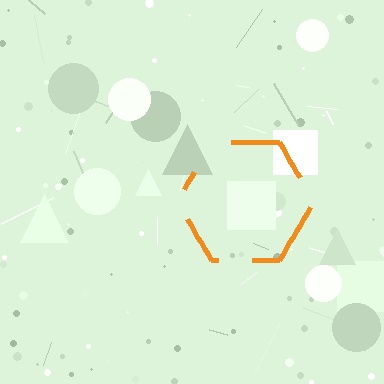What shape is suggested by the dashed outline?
The dashed outline suggests a hexagon.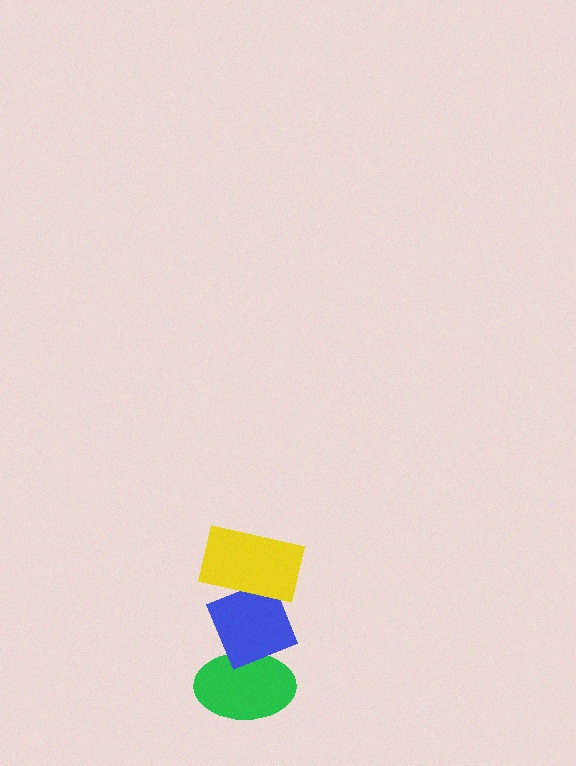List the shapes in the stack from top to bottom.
From top to bottom: the yellow rectangle, the blue diamond, the green ellipse.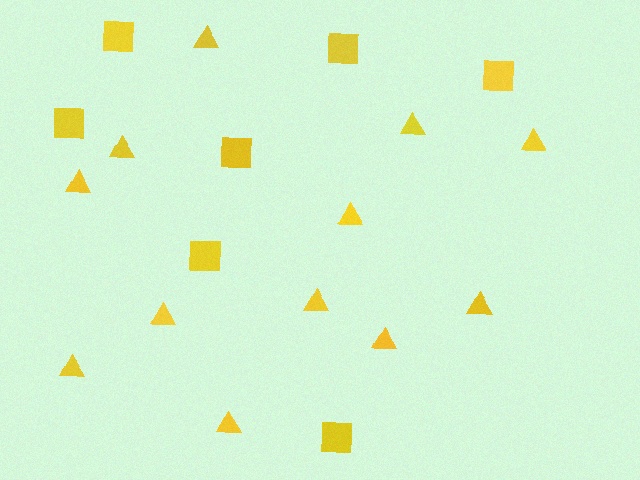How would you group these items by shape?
There are 2 groups: one group of squares (7) and one group of triangles (12).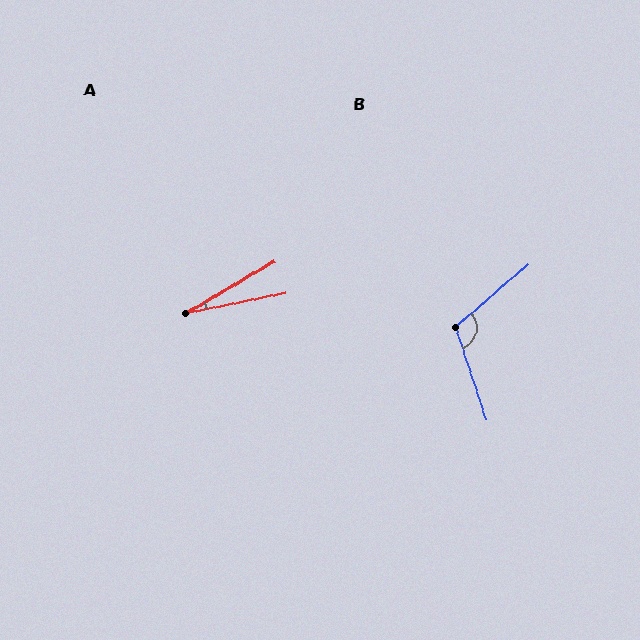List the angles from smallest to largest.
A (19°), B (112°).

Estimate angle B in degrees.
Approximately 112 degrees.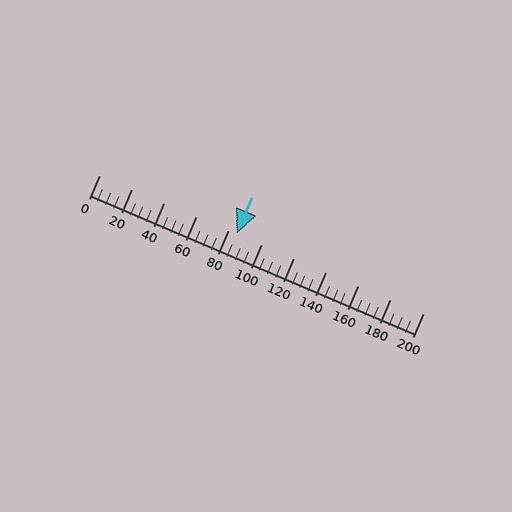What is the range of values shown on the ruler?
The ruler shows values from 0 to 200.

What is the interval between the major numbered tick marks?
The major tick marks are spaced 20 units apart.